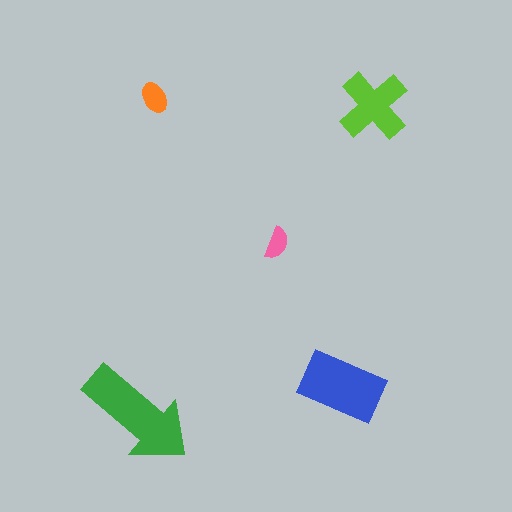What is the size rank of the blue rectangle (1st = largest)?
2nd.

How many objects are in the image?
There are 5 objects in the image.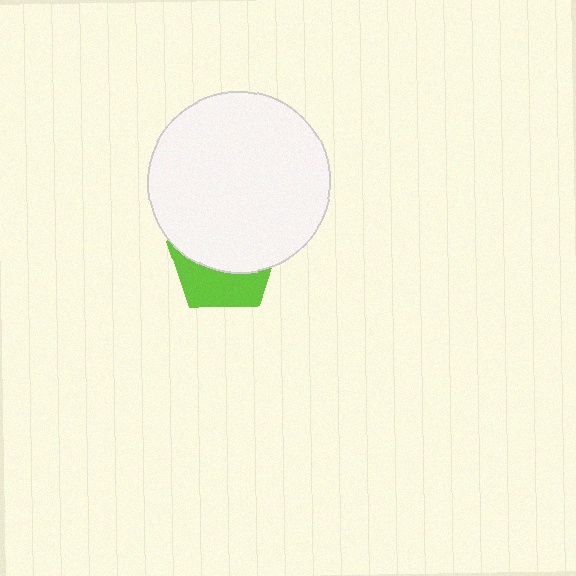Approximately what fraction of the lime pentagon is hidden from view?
Roughly 61% of the lime pentagon is hidden behind the white circle.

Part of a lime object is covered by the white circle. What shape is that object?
It is a pentagon.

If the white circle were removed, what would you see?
You would see the complete lime pentagon.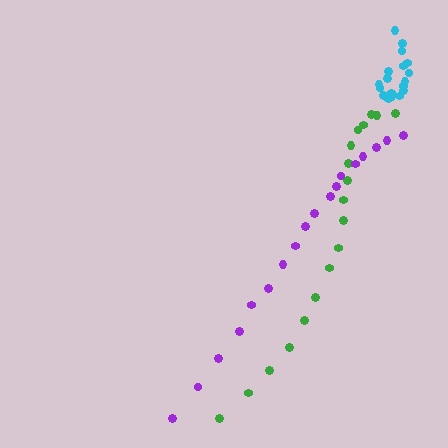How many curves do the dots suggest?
There are 3 distinct paths.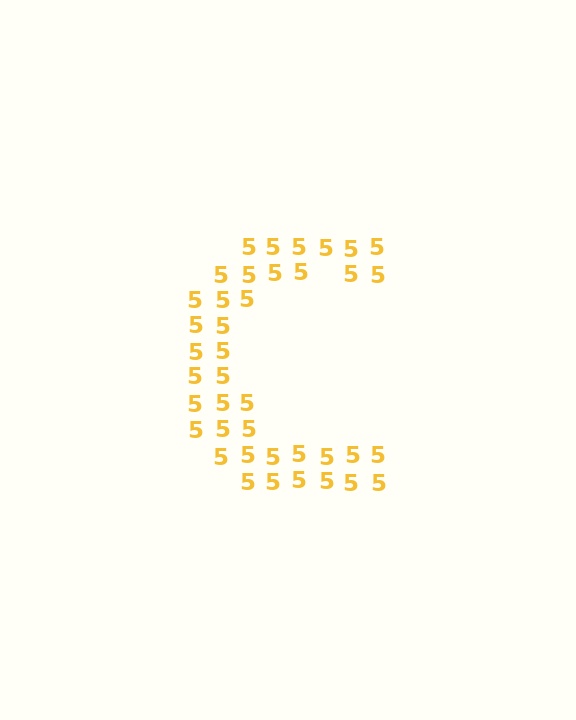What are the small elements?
The small elements are digit 5's.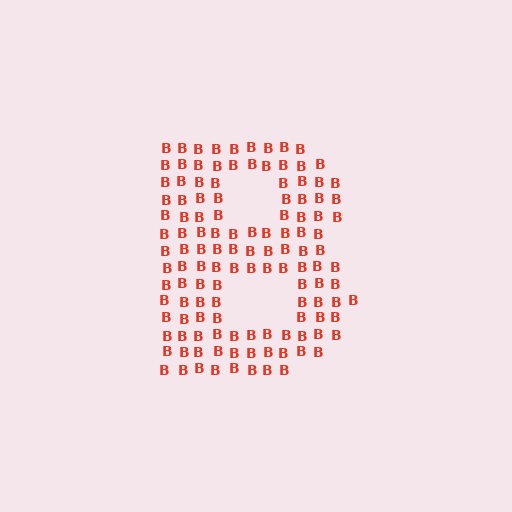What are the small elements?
The small elements are letter B's.